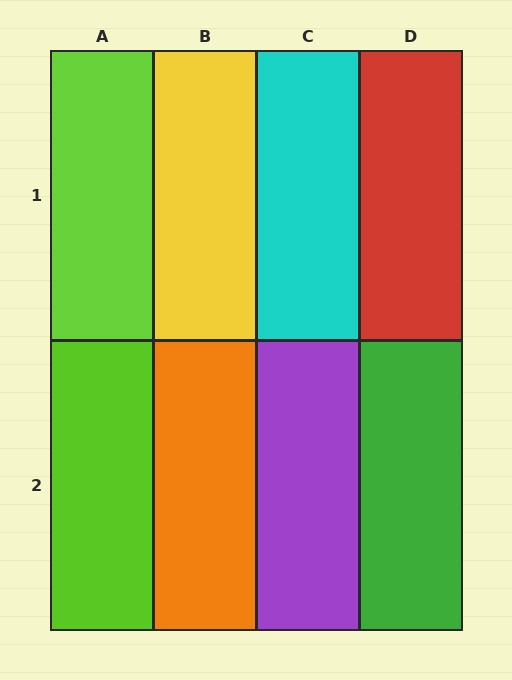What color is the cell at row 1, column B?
Yellow.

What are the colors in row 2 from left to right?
Lime, orange, purple, green.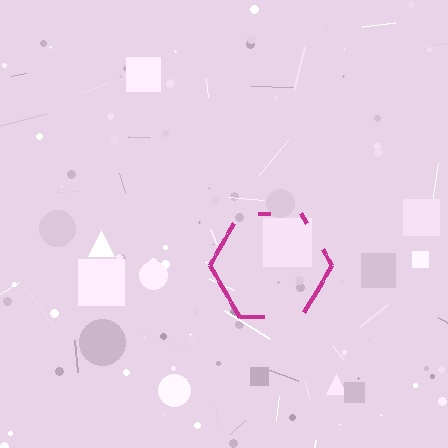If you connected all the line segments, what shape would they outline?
They would outline a hexagon.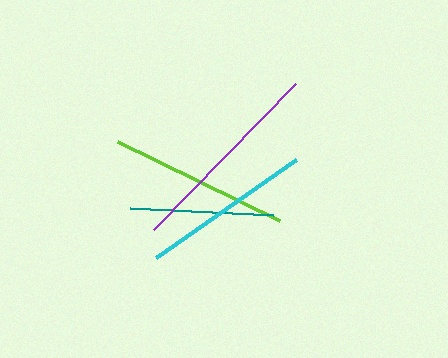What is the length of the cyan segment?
The cyan segment is approximately 171 pixels long.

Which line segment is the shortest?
The teal line is the shortest at approximately 143 pixels.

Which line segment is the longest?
The purple line is the longest at approximately 204 pixels.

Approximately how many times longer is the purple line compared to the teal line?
The purple line is approximately 1.4 times the length of the teal line.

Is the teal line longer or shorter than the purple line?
The purple line is longer than the teal line.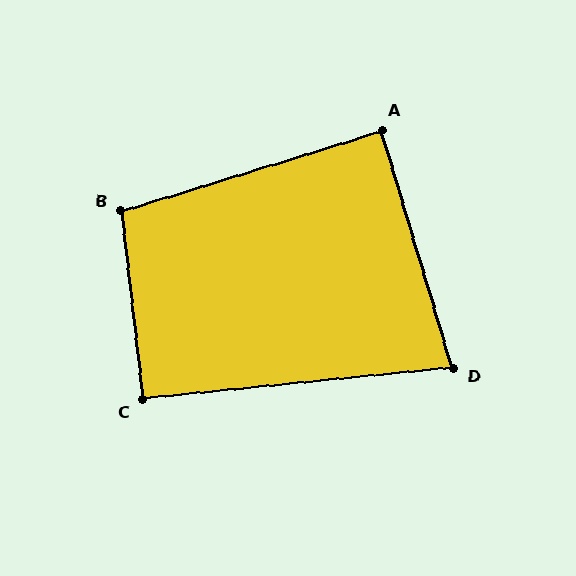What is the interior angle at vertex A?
Approximately 90 degrees (approximately right).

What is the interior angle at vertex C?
Approximately 90 degrees (approximately right).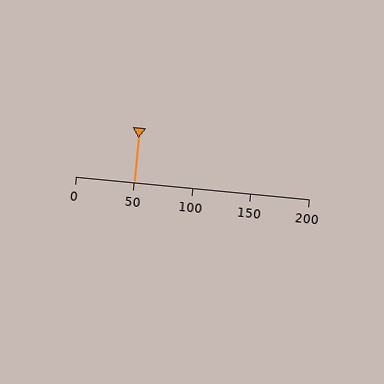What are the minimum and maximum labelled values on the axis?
The axis runs from 0 to 200.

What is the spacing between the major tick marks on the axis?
The major ticks are spaced 50 apart.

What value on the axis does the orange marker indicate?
The marker indicates approximately 50.